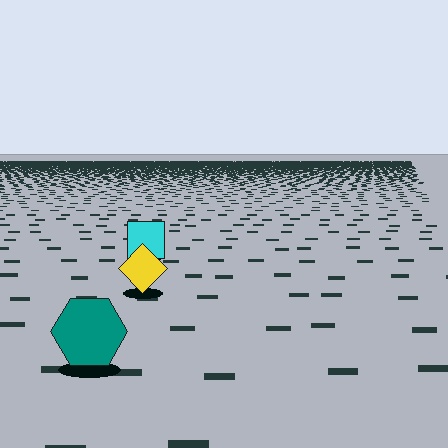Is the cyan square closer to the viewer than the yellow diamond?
No. The yellow diamond is closer — you can tell from the texture gradient: the ground texture is coarser near it.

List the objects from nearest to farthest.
From nearest to farthest: the teal hexagon, the yellow diamond, the cyan square.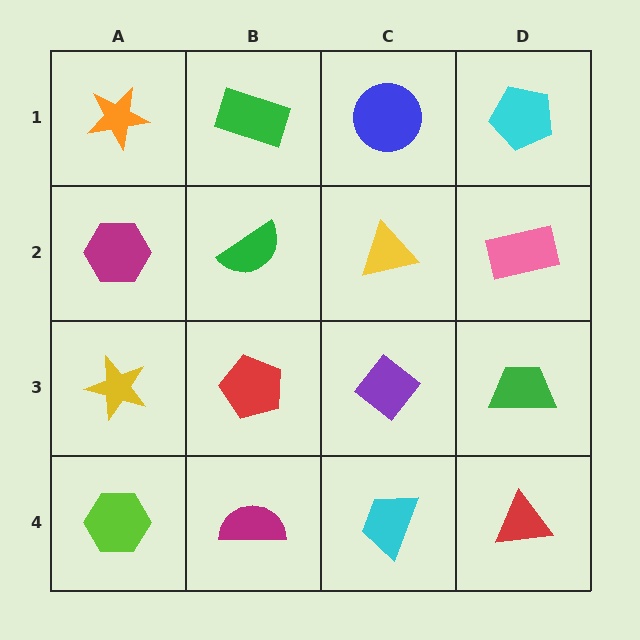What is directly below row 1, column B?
A green semicircle.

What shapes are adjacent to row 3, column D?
A pink rectangle (row 2, column D), a red triangle (row 4, column D), a purple diamond (row 3, column C).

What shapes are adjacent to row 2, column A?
An orange star (row 1, column A), a yellow star (row 3, column A), a green semicircle (row 2, column B).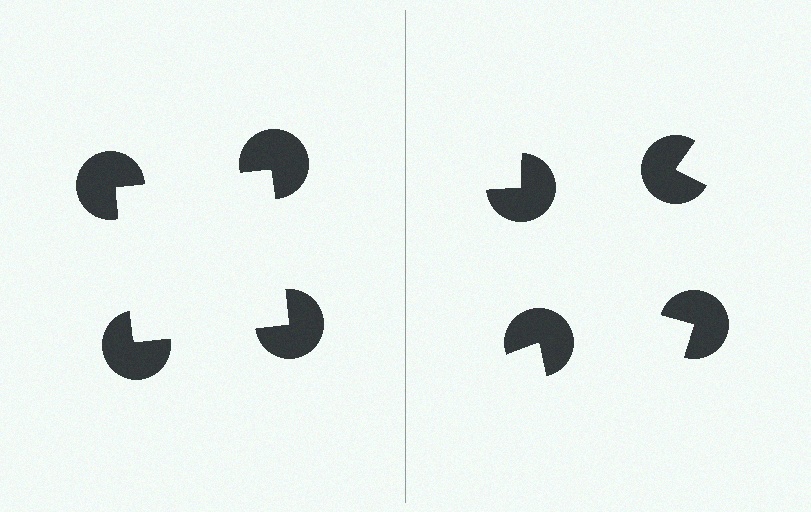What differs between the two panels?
The pac-man discs are positioned identically on both sides; only the wedge orientations differ. On the left they align to a square; on the right they are misaligned.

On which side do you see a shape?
An illusory square appears on the left side. On the right side the wedge cuts are rotated, so no coherent shape forms.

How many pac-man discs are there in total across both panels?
8 — 4 on each side.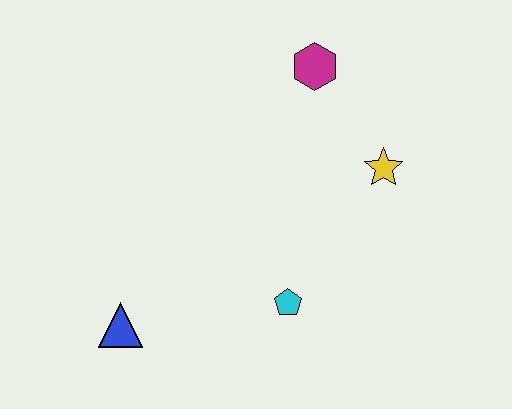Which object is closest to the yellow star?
The magenta hexagon is closest to the yellow star.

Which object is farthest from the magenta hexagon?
The blue triangle is farthest from the magenta hexagon.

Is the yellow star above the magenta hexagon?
No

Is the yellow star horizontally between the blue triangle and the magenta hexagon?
No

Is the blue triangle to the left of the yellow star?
Yes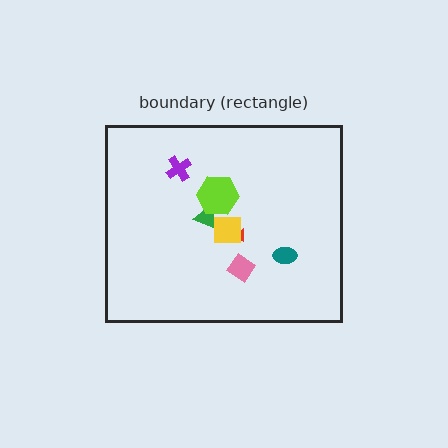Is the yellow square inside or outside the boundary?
Inside.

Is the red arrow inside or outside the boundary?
Inside.